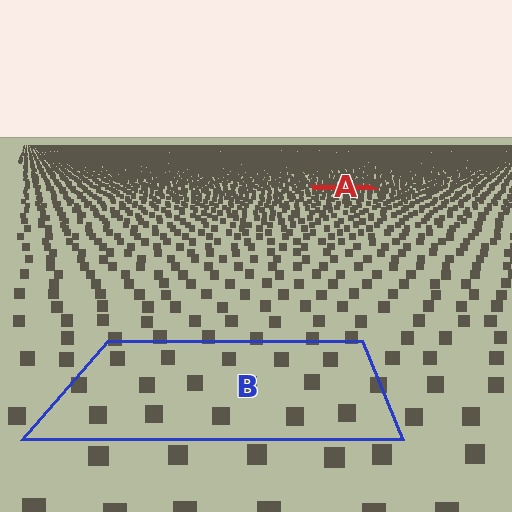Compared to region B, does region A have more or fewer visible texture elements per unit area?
Region A has more texture elements per unit area — they are packed more densely because it is farther away.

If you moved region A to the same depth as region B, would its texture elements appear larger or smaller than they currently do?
They would appear larger. At a closer depth, the same texture elements are projected at a bigger on-screen size.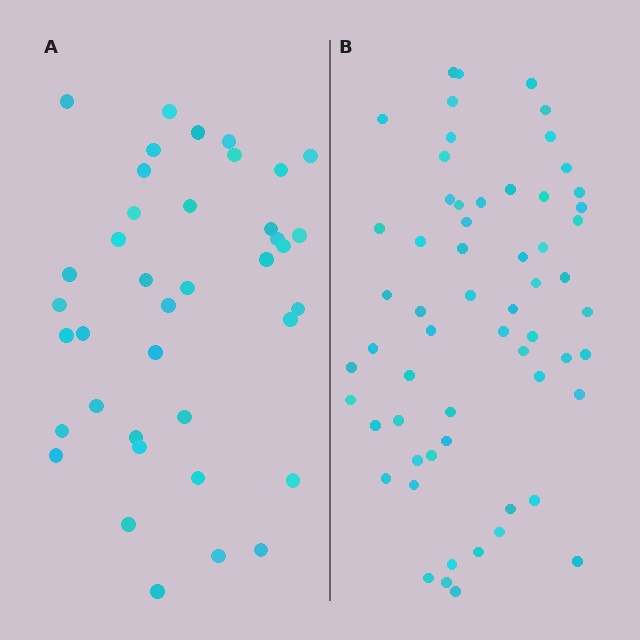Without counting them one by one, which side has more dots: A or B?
Region B (the right region) has more dots.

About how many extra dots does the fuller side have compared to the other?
Region B has approximately 20 more dots than region A.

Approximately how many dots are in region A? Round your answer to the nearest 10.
About 40 dots. (The exact count is 39, which rounds to 40.)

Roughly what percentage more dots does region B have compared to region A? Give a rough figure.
About 55% more.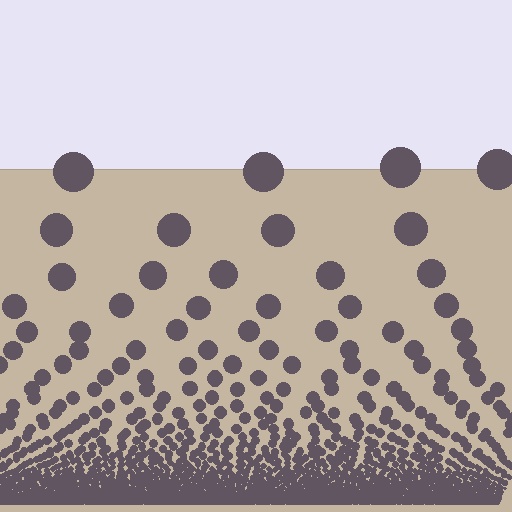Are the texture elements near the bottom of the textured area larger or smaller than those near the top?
Smaller. The gradient is inverted — elements near the bottom are smaller and denser.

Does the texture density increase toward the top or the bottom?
Density increases toward the bottom.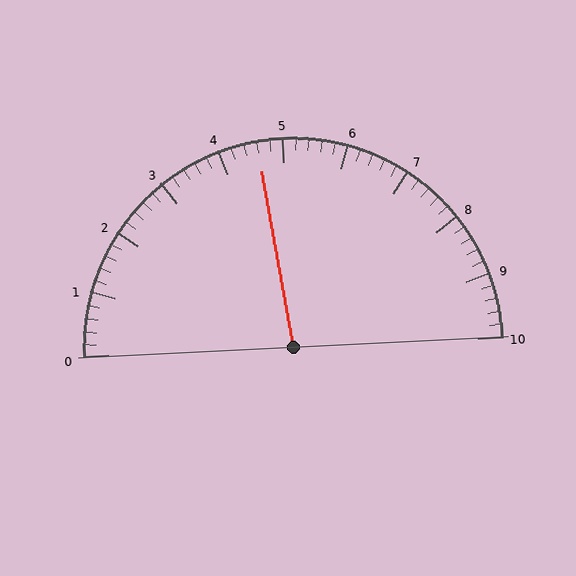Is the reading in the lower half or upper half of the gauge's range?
The reading is in the lower half of the range (0 to 10).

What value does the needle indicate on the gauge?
The needle indicates approximately 4.6.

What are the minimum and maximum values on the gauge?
The gauge ranges from 0 to 10.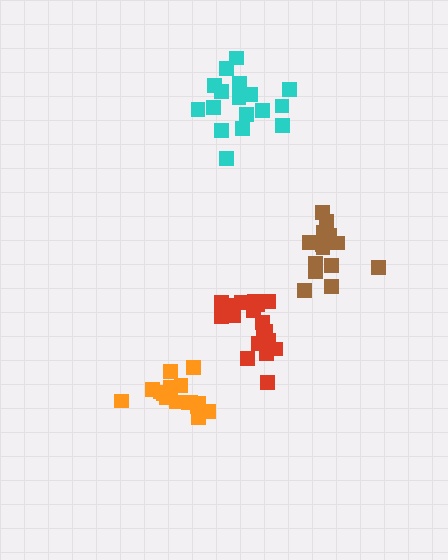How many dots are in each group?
Group 1: 16 dots, Group 2: 17 dots, Group 3: 20 dots, Group 4: 14 dots (67 total).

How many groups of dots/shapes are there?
There are 4 groups.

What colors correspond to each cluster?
The clusters are colored: orange, cyan, red, brown.